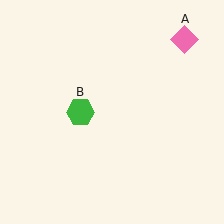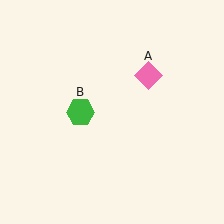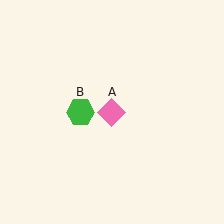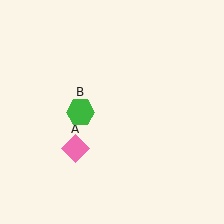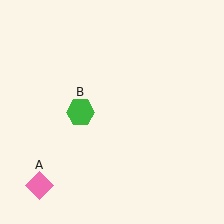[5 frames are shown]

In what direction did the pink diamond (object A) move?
The pink diamond (object A) moved down and to the left.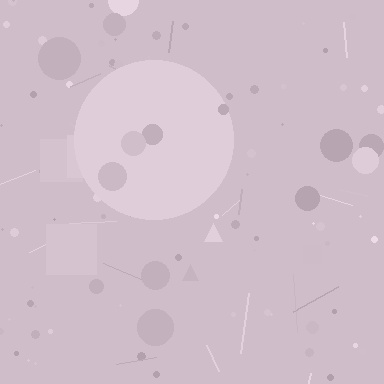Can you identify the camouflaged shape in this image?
The camouflaged shape is a circle.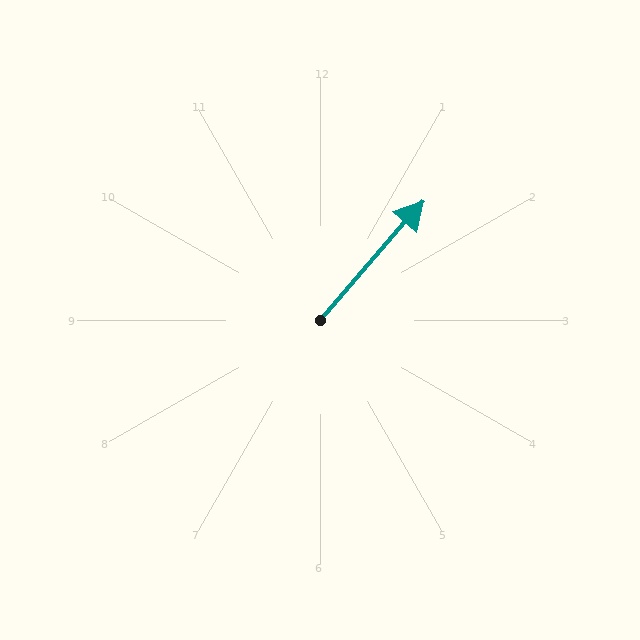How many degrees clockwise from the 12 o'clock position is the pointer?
Approximately 41 degrees.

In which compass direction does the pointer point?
Northeast.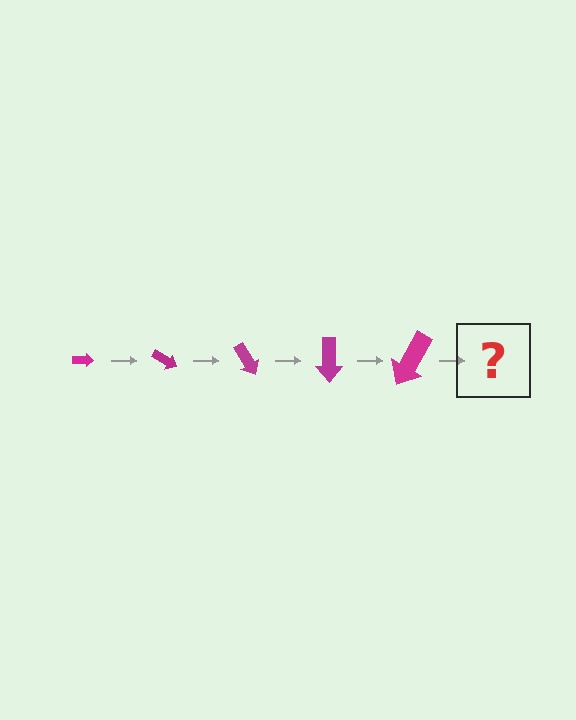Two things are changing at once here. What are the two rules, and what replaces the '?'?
The two rules are that the arrow grows larger each step and it rotates 30 degrees each step. The '?' should be an arrow, larger than the previous one and rotated 150 degrees from the start.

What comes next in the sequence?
The next element should be an arrow, larger than the previous one and rotated 150 degrees from the start.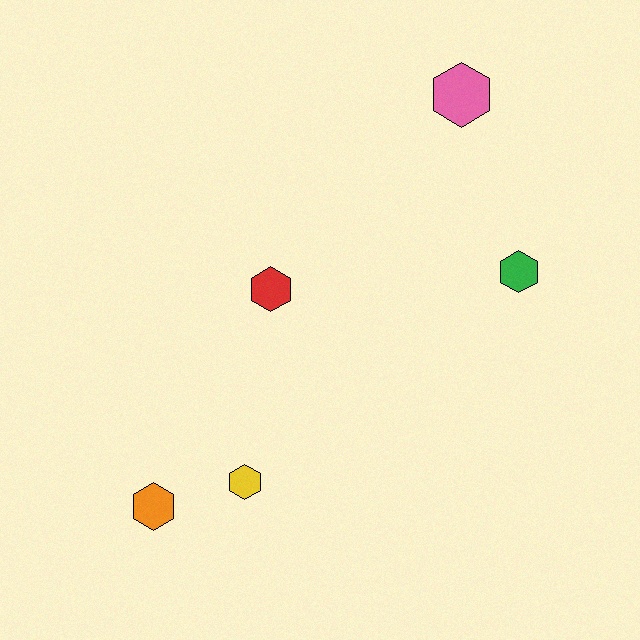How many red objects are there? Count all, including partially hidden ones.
There is 1 red object.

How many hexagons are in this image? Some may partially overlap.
There are 5 hexagons.